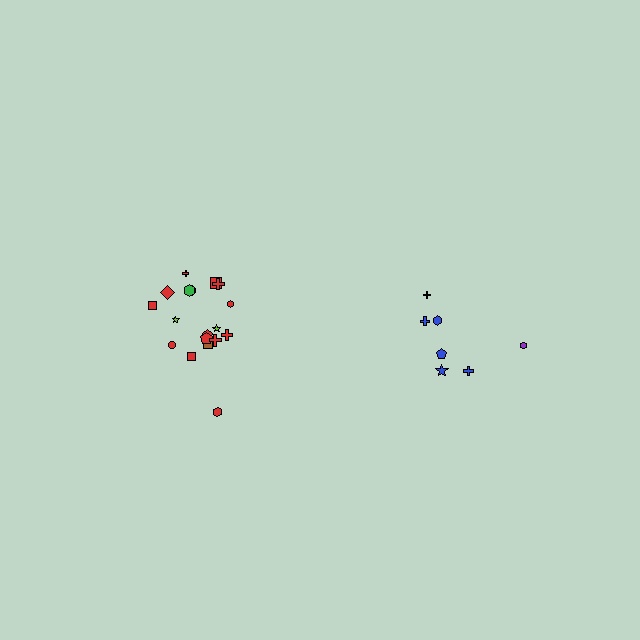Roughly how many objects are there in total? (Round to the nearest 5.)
Roughly 25 objects in total.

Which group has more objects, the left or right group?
The left group.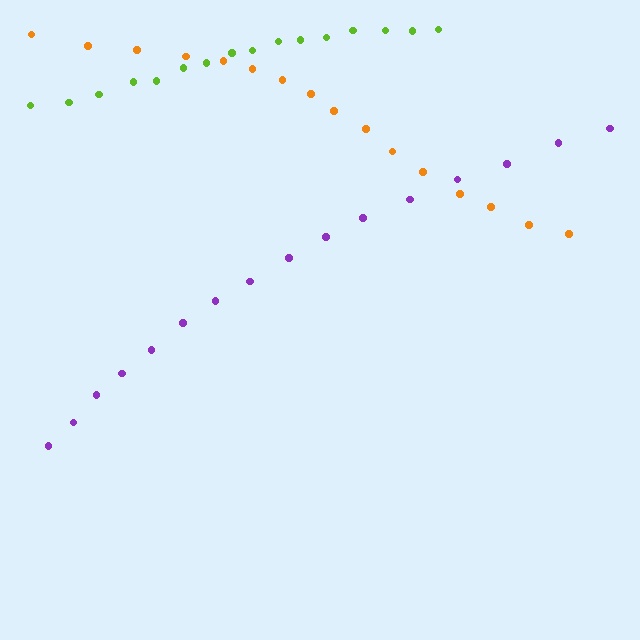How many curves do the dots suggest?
There are 3 distinct paths.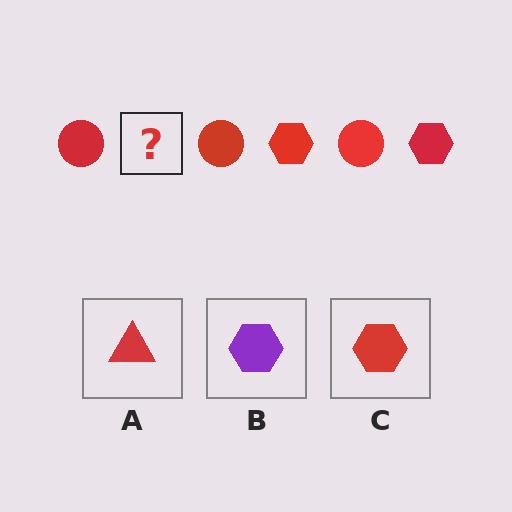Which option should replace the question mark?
Option C.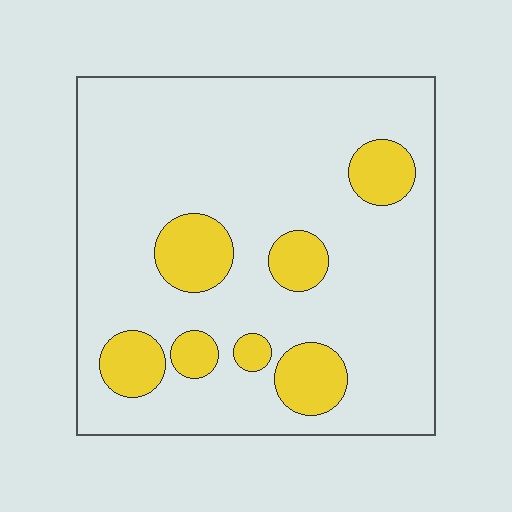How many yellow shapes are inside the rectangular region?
7.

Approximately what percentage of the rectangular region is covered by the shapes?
Approximately 15%.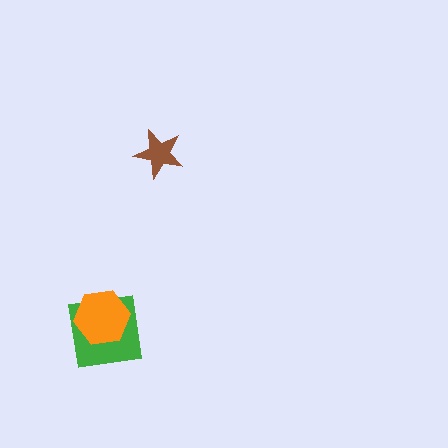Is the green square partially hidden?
Yes, it is partially covered by another shape.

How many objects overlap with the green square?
1 object overlaps with the green square.